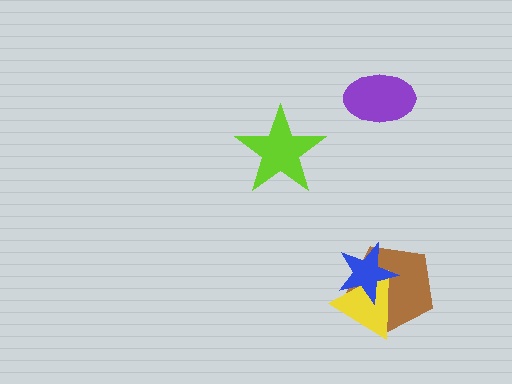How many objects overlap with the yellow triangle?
2 objects overlap with the yellow triangle.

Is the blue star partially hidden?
No, no other shape covers it.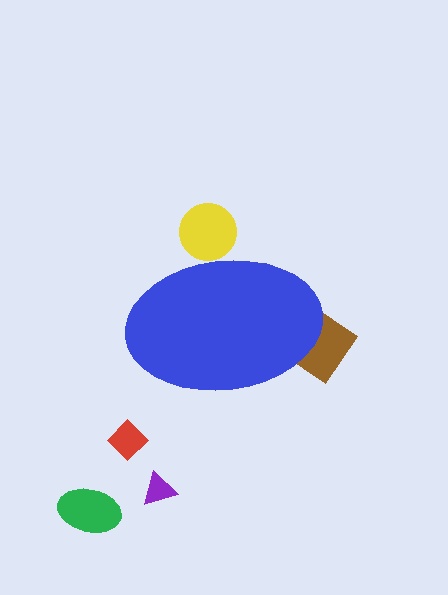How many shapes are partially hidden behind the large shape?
2 shapes are partially hidden.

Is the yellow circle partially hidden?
Yes, the yellow circle is partially hidden behind the blue ellipse.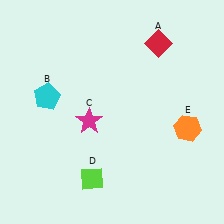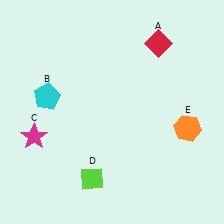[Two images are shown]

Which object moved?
The magenta star (C) moved left.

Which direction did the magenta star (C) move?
The magenta star (C) moved left.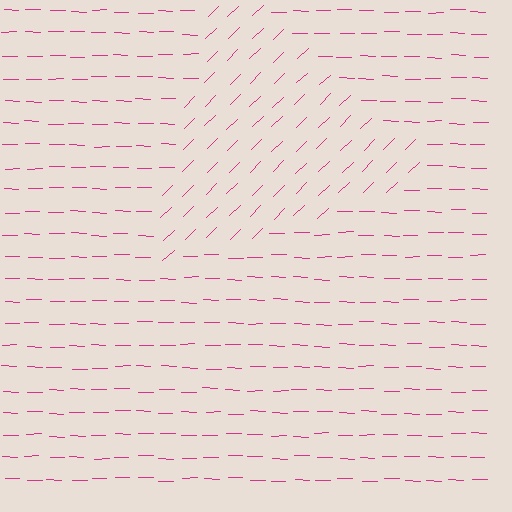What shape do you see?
I see a triangle.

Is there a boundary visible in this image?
Yes, there is a texture boundary formed by a change in line orientation.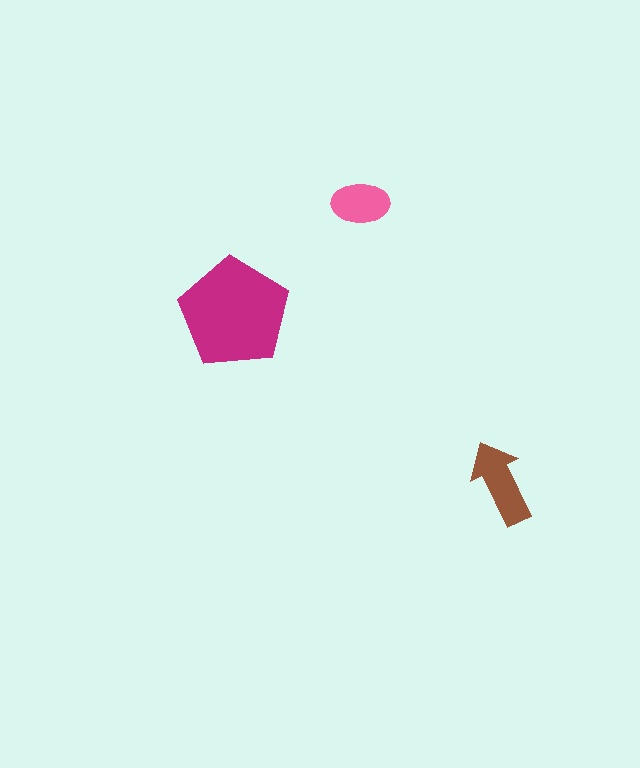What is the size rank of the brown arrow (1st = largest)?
2nd.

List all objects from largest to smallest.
The magenta pentagon, the brown arrow, the pink ellipse.